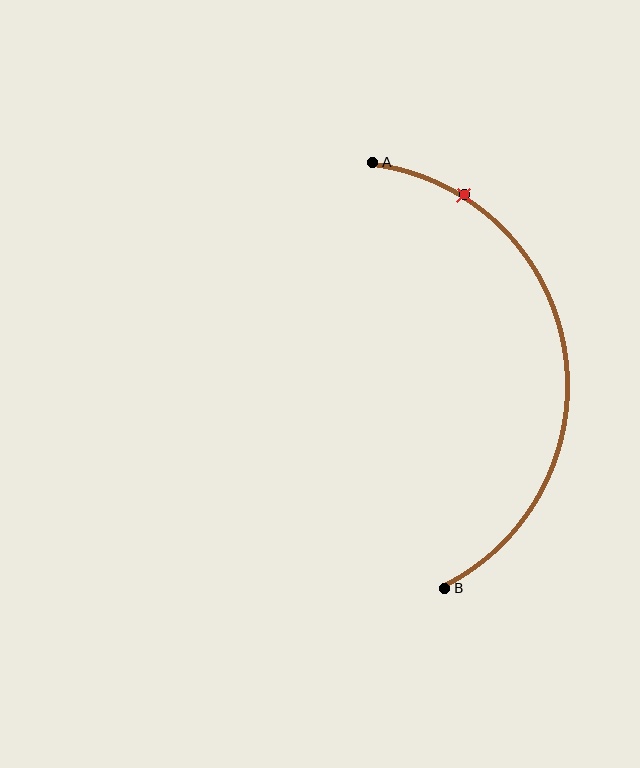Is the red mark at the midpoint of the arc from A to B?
No. The red mark lies on the arc but is closer to endpoint A. The arc midpoint would be at the point on the curve equidistant along the arc from both A and B.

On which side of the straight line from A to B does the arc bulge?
The arc bulges to the right of the straight line connecting A and B.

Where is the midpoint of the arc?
The arc midpoint is the point on the curve farthest from the straight line joining A and B. It sits to the right of that line.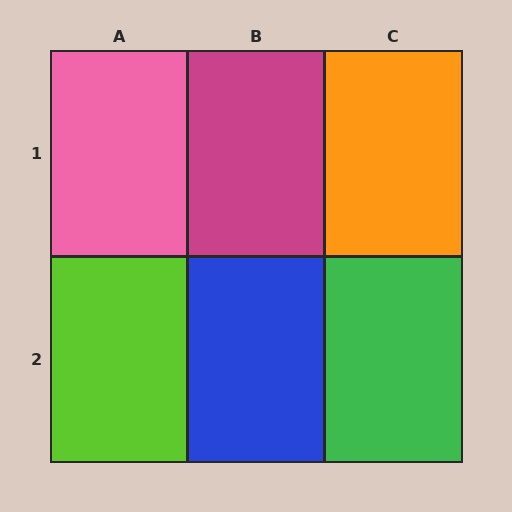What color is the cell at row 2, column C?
Green.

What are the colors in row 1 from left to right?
Pink, magenta, orange.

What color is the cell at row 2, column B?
Blue.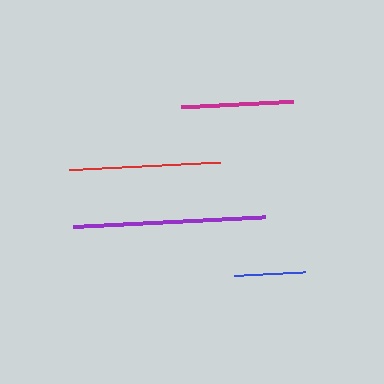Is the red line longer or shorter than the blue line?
The red line is longer than the blue line.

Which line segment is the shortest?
The blue line is the shortest at approximately 71 pixels.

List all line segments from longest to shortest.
From longest to shortest: purple, red, magenta, blue.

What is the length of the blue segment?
The blue segment is approximately 71 pixels long.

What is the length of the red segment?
The red segment is approximately 151 pixels long.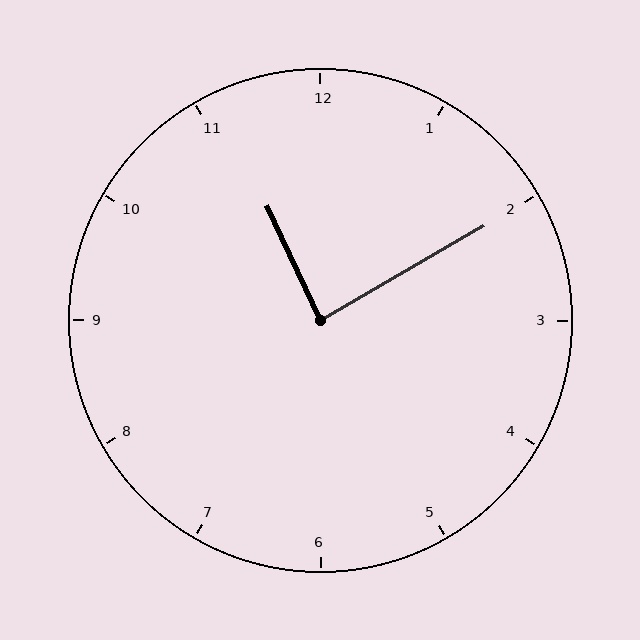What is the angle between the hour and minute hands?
Approximately 85 degrees.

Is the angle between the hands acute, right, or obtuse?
It is right.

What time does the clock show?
11:10.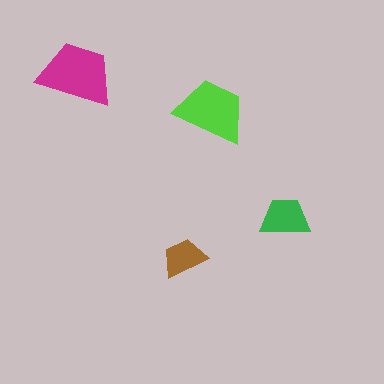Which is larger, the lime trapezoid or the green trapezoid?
The lime one.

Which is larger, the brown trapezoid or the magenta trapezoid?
The magenta one.